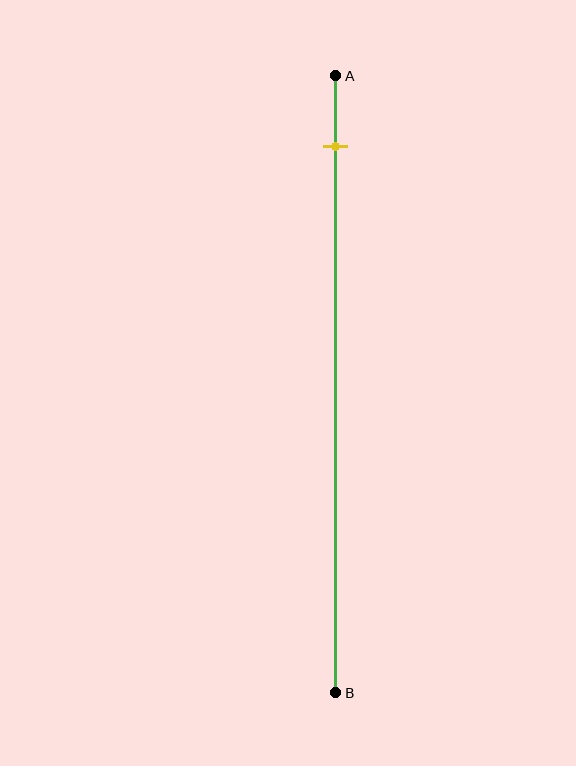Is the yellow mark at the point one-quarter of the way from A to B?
No, the mark is at about 10% from A, not at the 25% one-quarter point.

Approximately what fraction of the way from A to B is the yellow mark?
The yellow mark is approximately 10% of the way from A to B.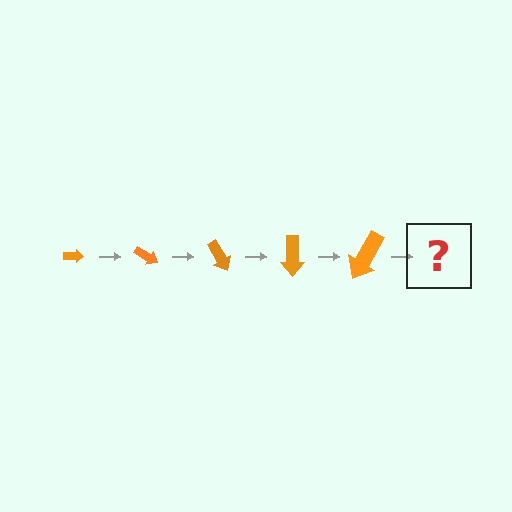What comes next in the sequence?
The next element should be an arrow, larger than the previous one and rotated 150 degrees from the start.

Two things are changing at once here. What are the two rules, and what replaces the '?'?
The two rules are that the arrow grows larger each step and it rotates 30 degrees each step. The '?' should be an arrow, larger than the previous one and rotated 150 degrees from the start.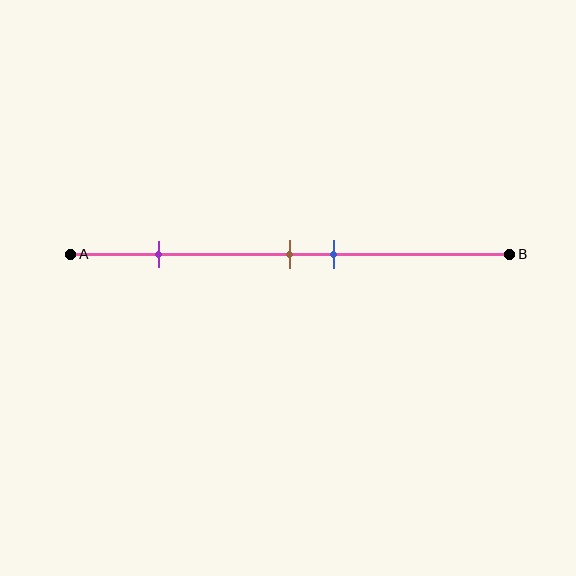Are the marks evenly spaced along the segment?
No, the marks are not evenly spaced.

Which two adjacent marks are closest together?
The brown and blue marks are the closest adjacent pair.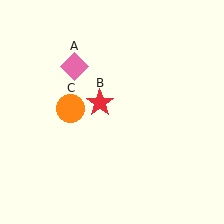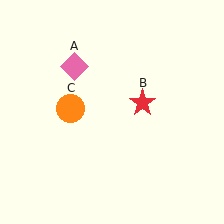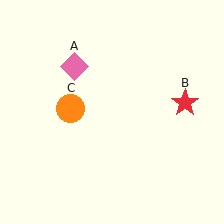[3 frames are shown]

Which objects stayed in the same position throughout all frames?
Pink diamond (object A) and orange circle (object C) remained stationary.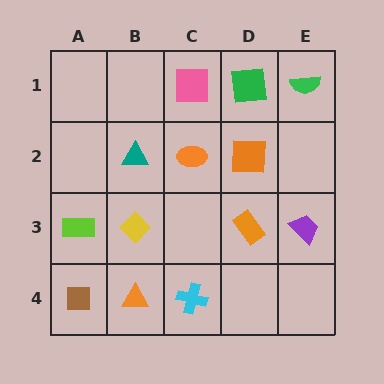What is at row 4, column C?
A cyan cross.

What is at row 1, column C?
A pink square.